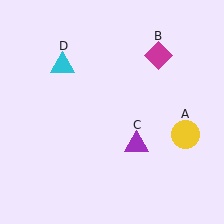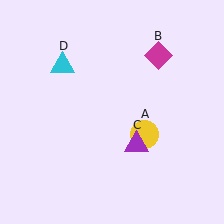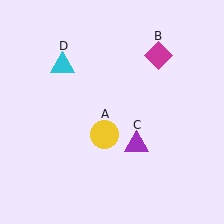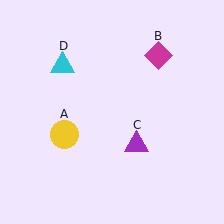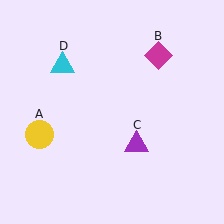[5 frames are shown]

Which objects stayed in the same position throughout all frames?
Magenta diamond (object B) and purple triangle (object C) and cyan triangle (object D) remained stationary.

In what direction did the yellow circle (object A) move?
The yellow circle (object A) moved left.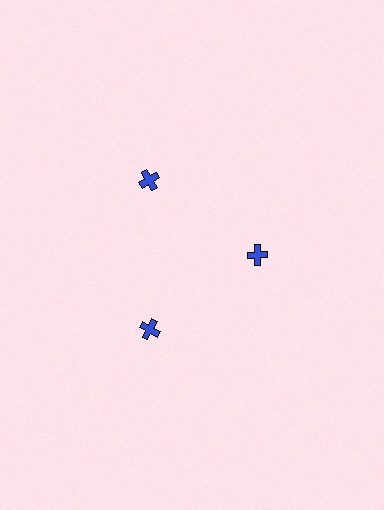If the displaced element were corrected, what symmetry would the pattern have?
It would have 3-fold rotational symmetry — the pattern would map onto itself every 120 degrees.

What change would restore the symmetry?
The symmetry would be restored by moving it outward, back onto the ring so that all 3 crosses sit at equal angles and equal distance from the center.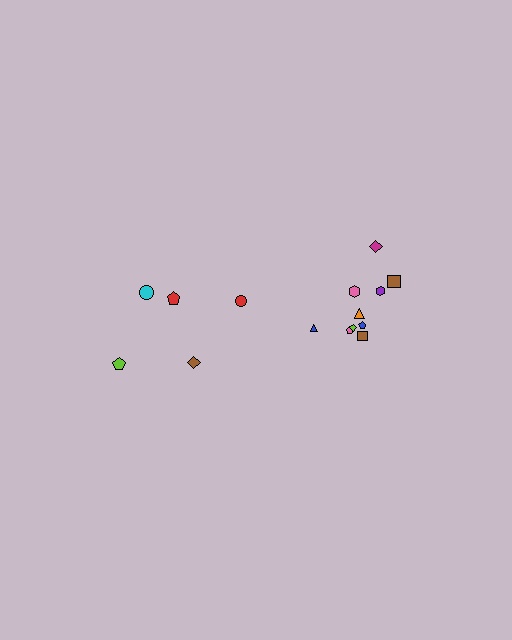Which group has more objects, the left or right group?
The right group.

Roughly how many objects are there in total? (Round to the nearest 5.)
Roughly 15 objects in total.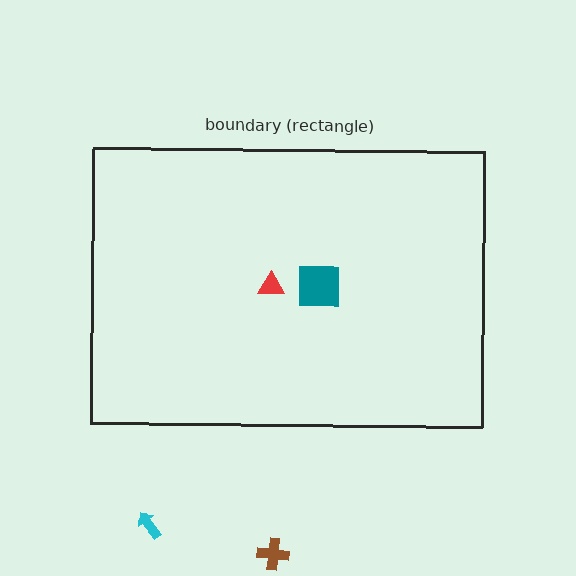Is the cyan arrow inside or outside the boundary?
Outside.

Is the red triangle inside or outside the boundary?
Inside.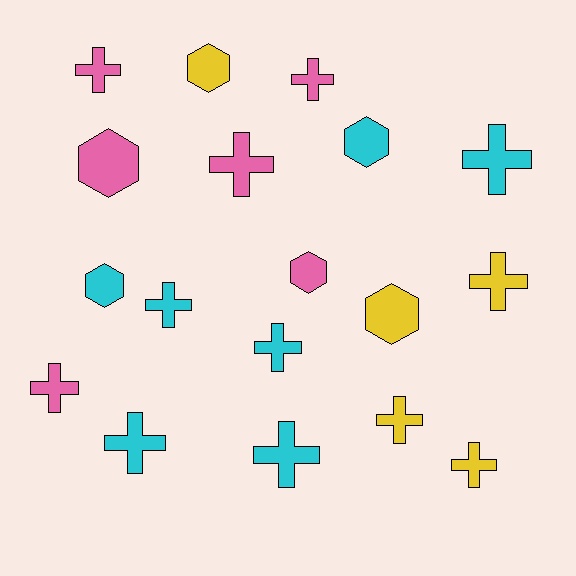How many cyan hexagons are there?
There are 2 cyan hexagons.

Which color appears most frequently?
Cyan, with 7 objects.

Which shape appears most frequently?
Cross, with 12 objects.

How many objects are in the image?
There are 18 objects.